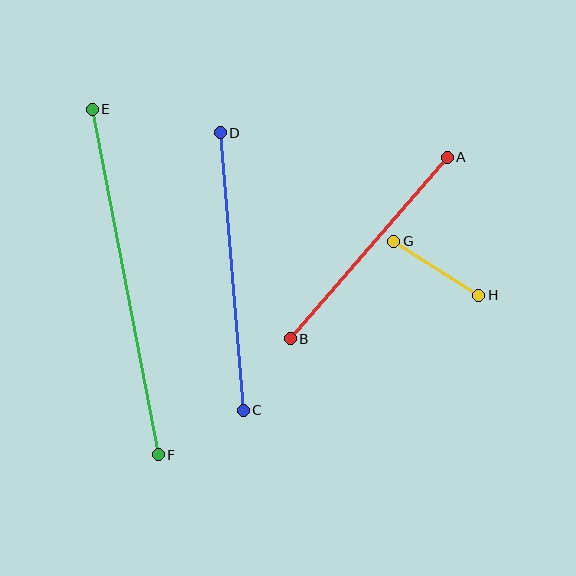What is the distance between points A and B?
The distance is approximately 240 pixels.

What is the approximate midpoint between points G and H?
The midpoint is at approximately (436, 268) pixels.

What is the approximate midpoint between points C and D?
The midpoint is at approximately (232, 271) pixels.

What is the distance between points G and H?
The distance is approximately 101 pixels.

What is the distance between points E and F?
The distance is approximately 352 pixels.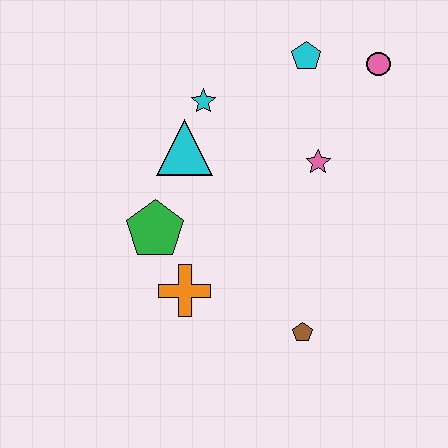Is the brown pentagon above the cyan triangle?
No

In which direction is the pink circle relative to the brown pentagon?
The pink circle is above the brown pentagon.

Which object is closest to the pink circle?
The cyan pentagon is closest to the pink circle.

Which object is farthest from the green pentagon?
The pink circle is farthest from the green pentagon.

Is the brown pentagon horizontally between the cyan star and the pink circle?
Yes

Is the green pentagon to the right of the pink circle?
No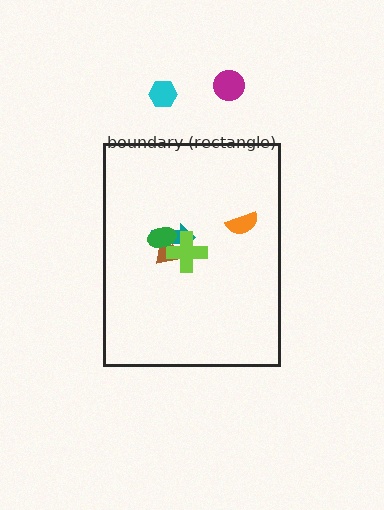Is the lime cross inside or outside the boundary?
Inside.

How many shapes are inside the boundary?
5 inside, 2 outside.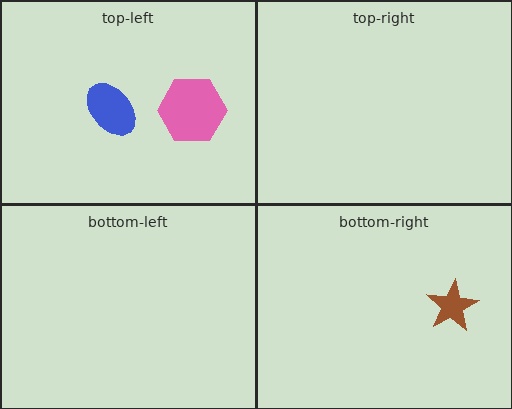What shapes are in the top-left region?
The purple cross, the blue ellipse, the pink hexagon.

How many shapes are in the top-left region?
3.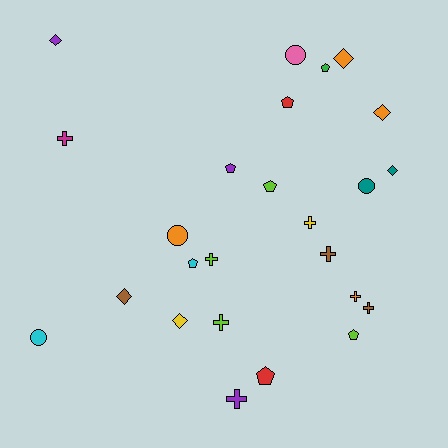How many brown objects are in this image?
There are 3 brown objects.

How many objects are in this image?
There are 25 objects.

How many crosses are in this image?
There are 8 crosses.